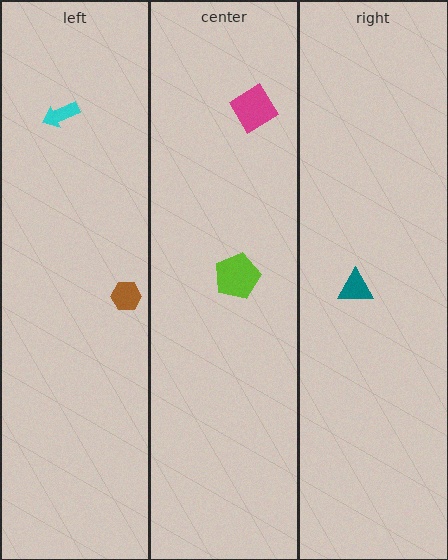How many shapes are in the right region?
1.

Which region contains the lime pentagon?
The center region.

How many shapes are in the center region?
2.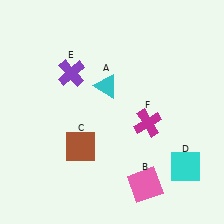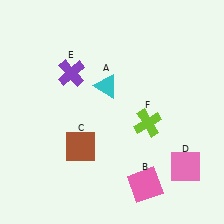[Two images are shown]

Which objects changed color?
D changed from cyan to pink. F changed from magenta to lime.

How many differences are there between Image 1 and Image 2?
There are 2 differences between the two images.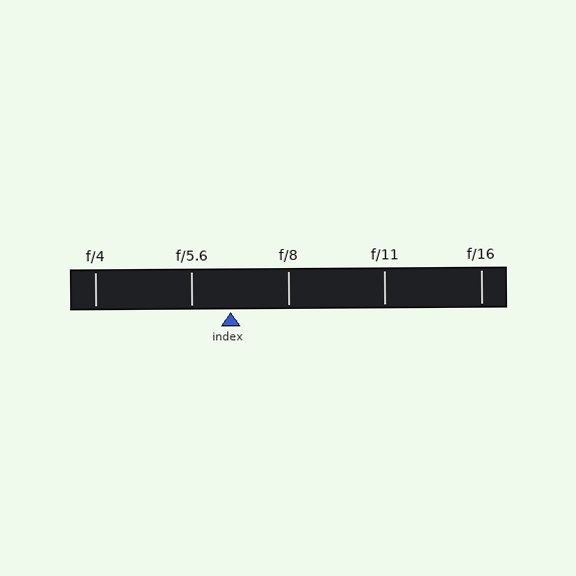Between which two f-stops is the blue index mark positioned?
The index mark is between f/5.6 and f/8.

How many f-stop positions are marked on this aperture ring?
There are 5 f-stop positions marked.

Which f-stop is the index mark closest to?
The index mark is closest to f/5.6.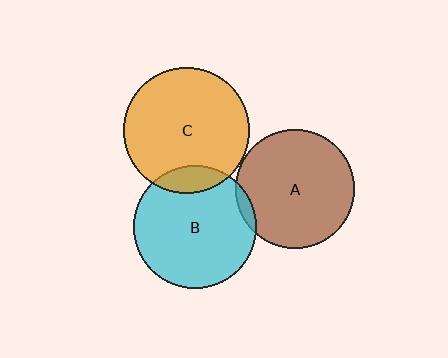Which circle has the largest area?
Circle C (orange).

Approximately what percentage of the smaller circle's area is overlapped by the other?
Approximately 5%.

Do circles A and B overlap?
Yes.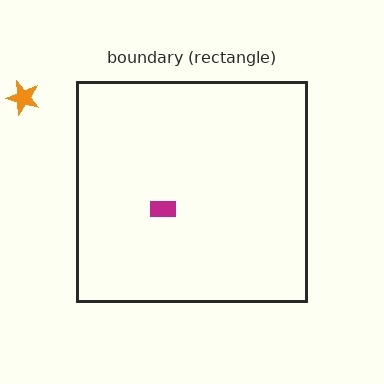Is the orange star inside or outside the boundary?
Outside.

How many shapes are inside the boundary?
1 inside, 1 outside.